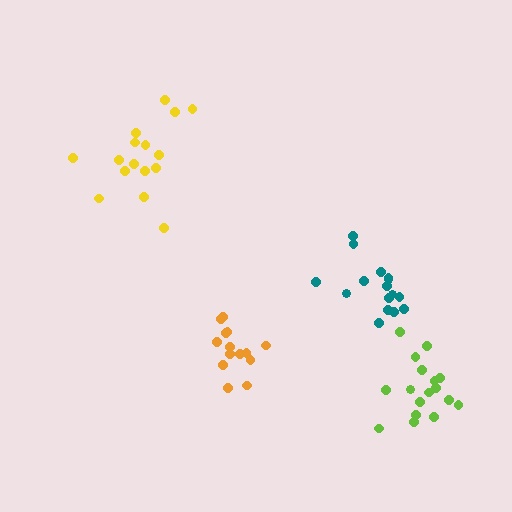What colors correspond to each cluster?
The clusters are colored: teal, yellow, orange, lime.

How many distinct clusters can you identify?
There are 4 distinct clusters.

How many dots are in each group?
Group 1: 16 dots, Group 2: 16 dots, Group 3: 14 dots, Group 4: 17 dots (63 total).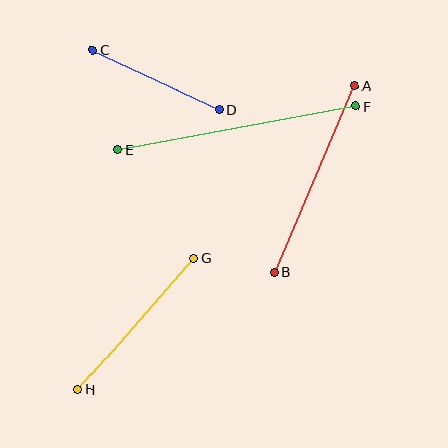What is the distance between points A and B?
The distance is approximately 203 pixels.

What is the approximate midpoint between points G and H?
The midpoint is at approximately (136, 324) pixels.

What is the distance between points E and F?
The distance is approximately 242 pixels.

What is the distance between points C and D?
The distance is approximately 140 pixels.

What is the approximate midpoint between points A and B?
The midpoint is at approximately (314, 179) pixels.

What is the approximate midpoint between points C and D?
The midpoint is at approximately (156, 80) pixels.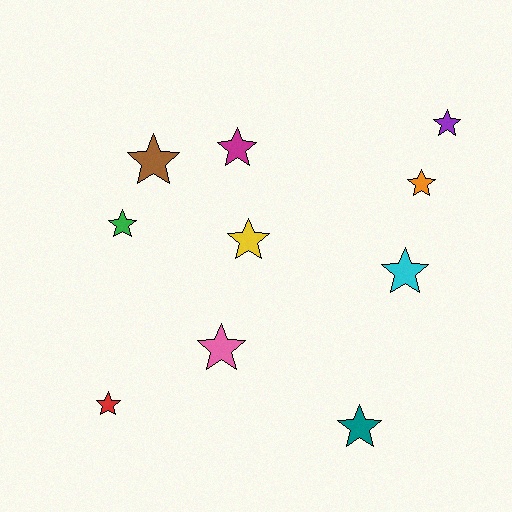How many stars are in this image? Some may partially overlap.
There are 10 stars.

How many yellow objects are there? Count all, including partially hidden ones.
There is 1 yellow object.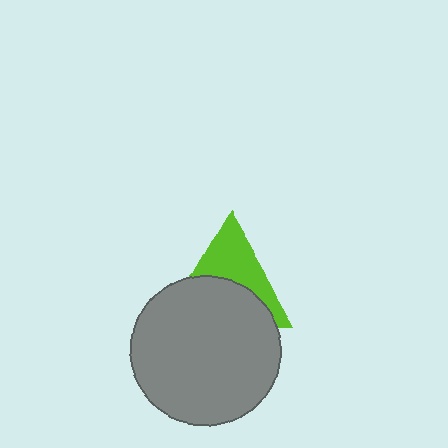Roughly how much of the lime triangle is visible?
About half of it is visible (roughly 46%).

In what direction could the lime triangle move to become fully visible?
The lime triangle could move up. That would shift it out from behind the gray circle entirely.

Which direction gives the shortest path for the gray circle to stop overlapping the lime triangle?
Moving down gives the shortest separation.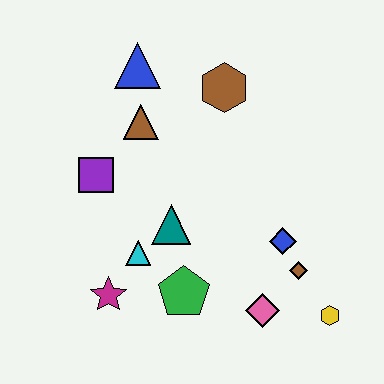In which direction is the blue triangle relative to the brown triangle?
The blue triangle is above the brown triangle.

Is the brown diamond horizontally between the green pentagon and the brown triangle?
No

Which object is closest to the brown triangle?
The blue triangle is closest to the brown triangle.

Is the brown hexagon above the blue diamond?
Yes